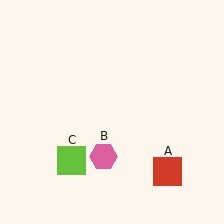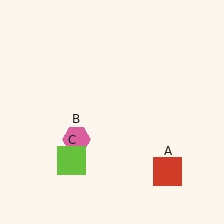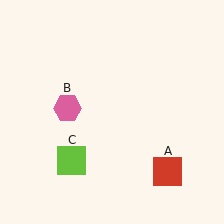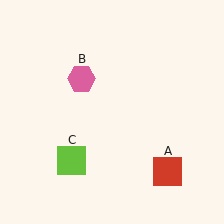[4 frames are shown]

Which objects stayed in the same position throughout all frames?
Red square (object A) and lime square (object C) remained stationary.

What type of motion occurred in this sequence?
The pink hexagon (object B) rotated clockwise around the center of the scene.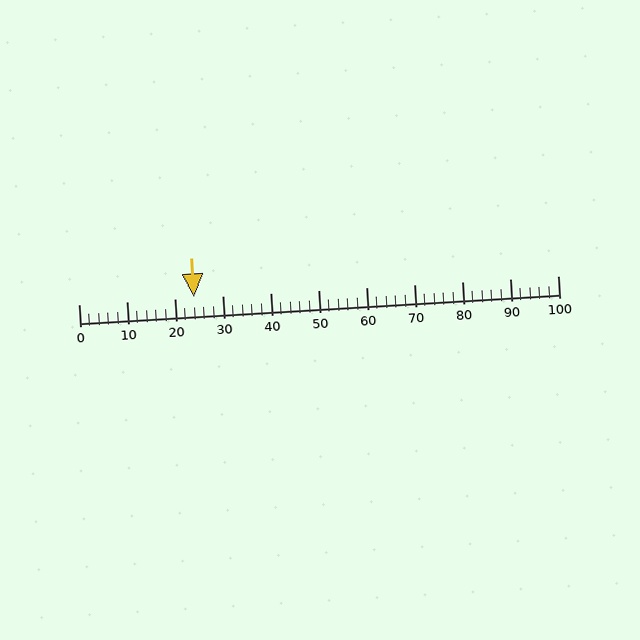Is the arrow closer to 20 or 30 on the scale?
The arrow is closer to 20.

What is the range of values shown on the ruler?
The ruler shows values from 0 to 100.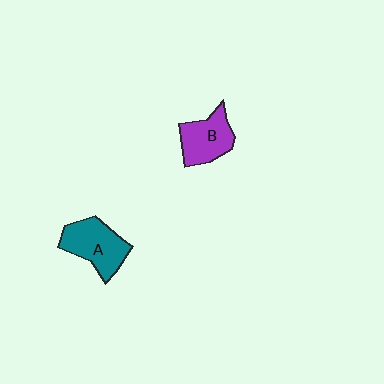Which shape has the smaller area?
Shape B (purple).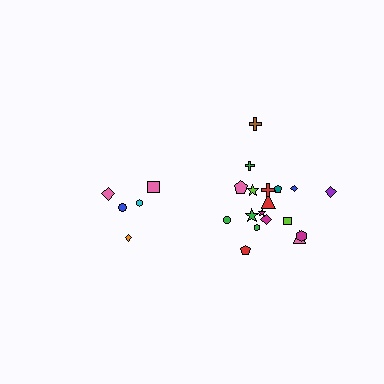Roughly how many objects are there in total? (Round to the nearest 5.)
Roughly 25 objects in total.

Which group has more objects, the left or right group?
The right group.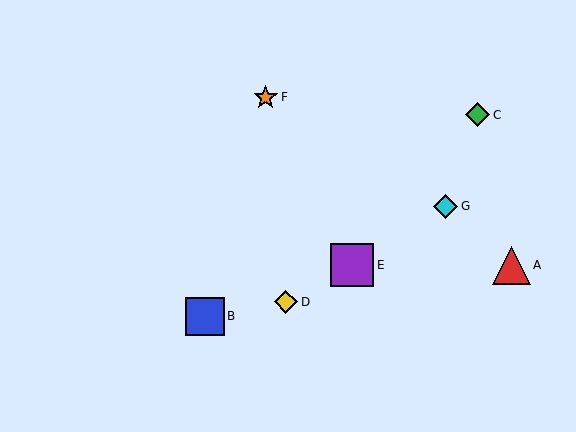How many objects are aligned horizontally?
2 objects (A, E) are aligned horizontally.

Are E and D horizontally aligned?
No, E is at y≈265 and D is at y≈302.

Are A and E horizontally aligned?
Yes, both are at y≈265.